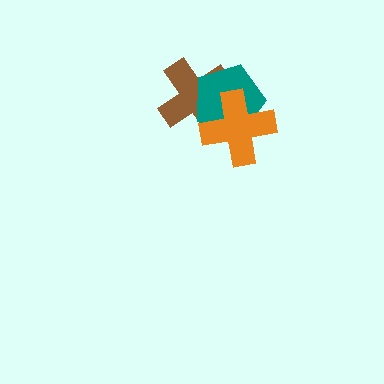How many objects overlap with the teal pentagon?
2 objects overlap with the teal pentagon.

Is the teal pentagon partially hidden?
Yes, it is partially covered by another shape.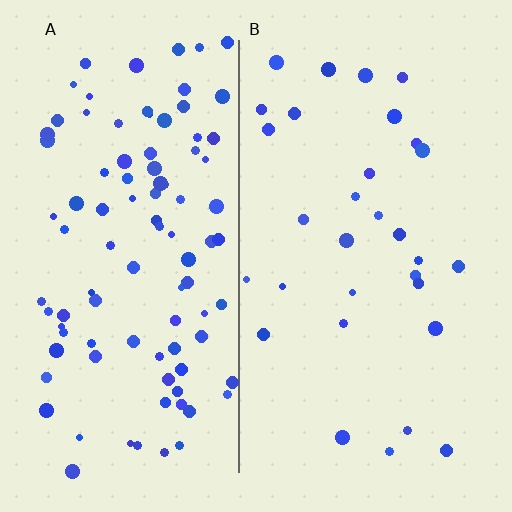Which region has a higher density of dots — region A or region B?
A (the left).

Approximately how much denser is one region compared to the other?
Approximately 3.1× — region A over region B.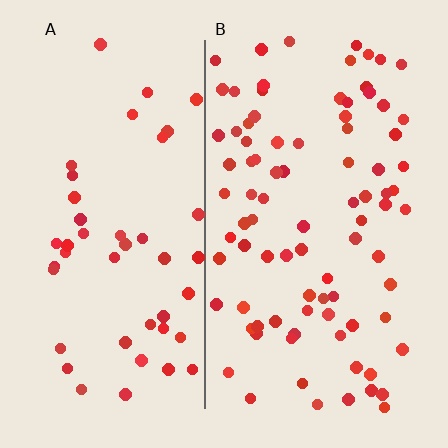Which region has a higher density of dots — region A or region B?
B (the right).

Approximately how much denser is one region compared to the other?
Approximately 1.9× — region B over region A.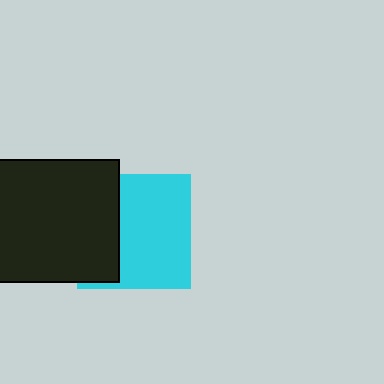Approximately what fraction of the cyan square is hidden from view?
Roughly 35% of the cyan square is hidden behind the black square.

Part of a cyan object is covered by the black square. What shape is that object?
It is a square.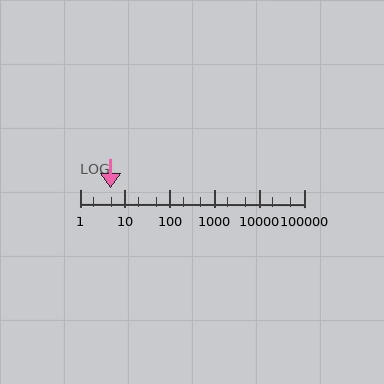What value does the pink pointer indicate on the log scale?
The pointer indicates approximately 4.9.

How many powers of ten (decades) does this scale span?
The scale spans 5 decades, from 1 to 100000.